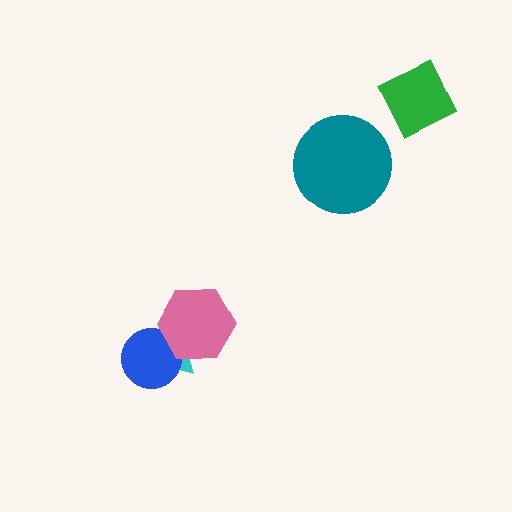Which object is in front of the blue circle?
The pink hexagon is in front of the blue circle.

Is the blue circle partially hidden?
Yes, it is partially covered by another shape.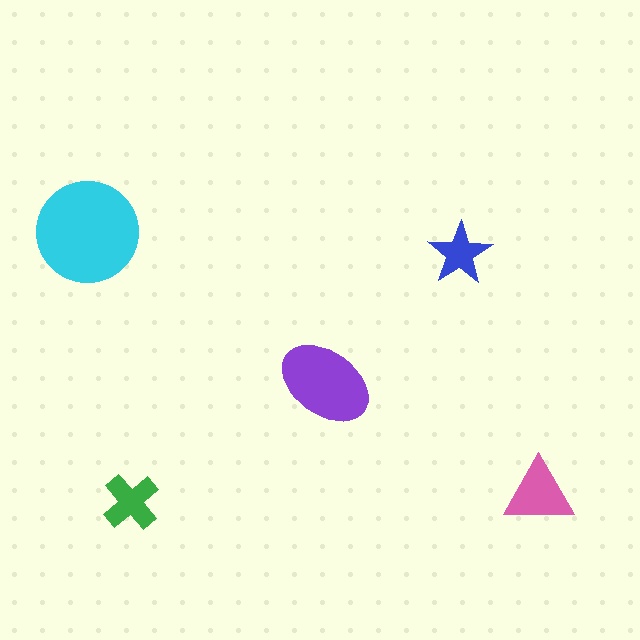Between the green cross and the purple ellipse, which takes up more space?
The purple ellipse.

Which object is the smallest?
The blue star.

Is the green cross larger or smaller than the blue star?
Larger.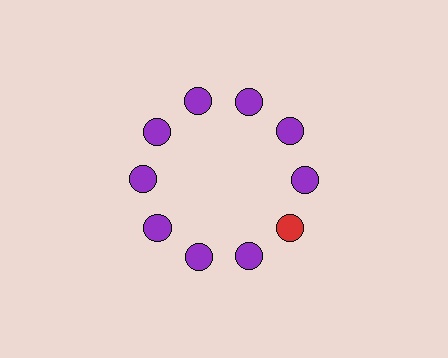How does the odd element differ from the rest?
It has a different color: red instead of purple.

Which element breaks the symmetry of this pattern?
The red circle at roughly the 4 o'clock position breaks the symmetry. All other shapes are purple circles.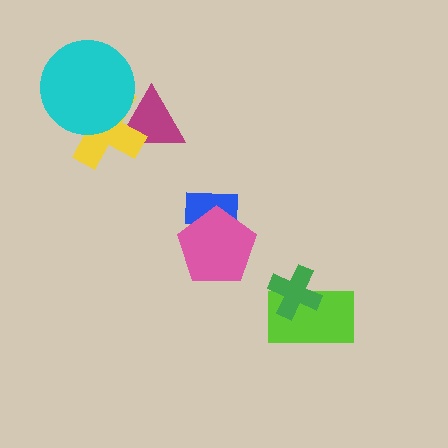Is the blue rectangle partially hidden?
Yes, it is partially covered by another shape.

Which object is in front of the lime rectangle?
The green cross is in front of the lime rectangle.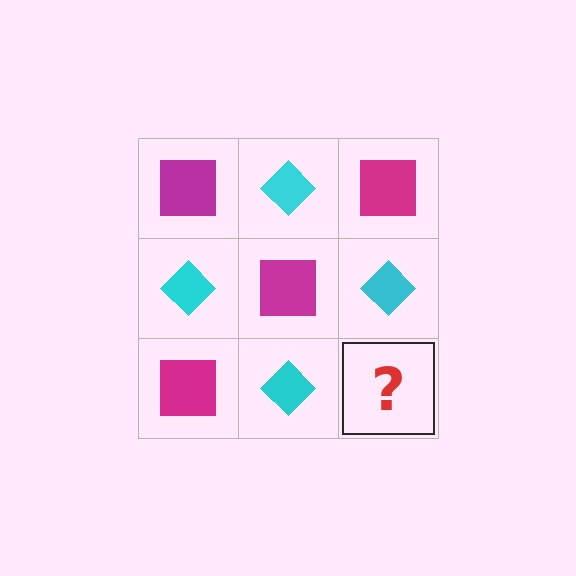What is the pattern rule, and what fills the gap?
The rule is that it alternates magenta square and cyan diamond in a checkerboard pattern. The gap should be filled with a magenta square.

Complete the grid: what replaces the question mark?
The question mark should be replaced with a magenta square.